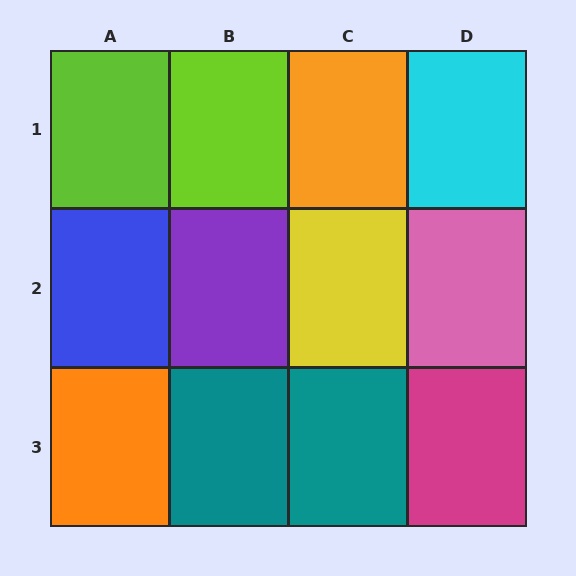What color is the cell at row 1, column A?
Lime.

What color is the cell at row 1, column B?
Lime.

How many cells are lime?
2 cells are lime.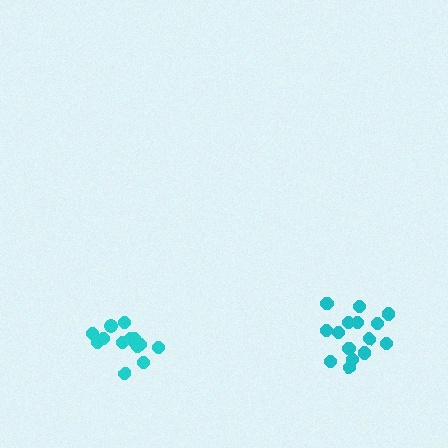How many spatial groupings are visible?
There are 2 spatial groupings.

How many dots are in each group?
Group 1: 15 dots, Group 2: 14 dots (29 total).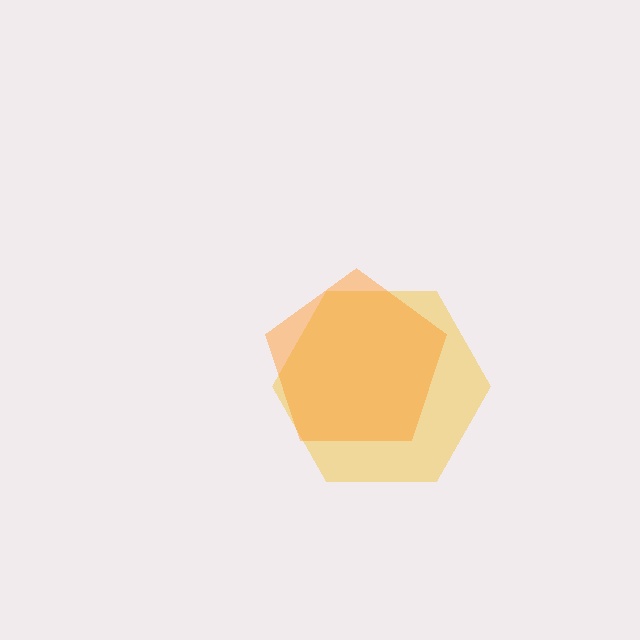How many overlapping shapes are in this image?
There are 2 overlapping shapes in the image.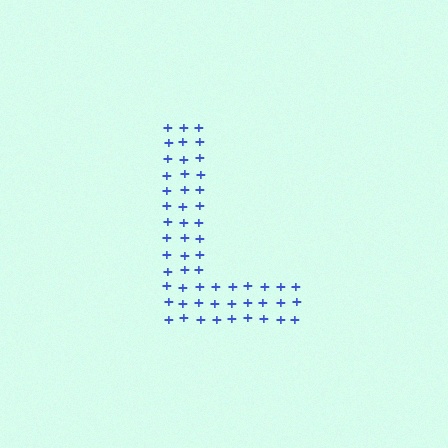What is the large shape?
The large shape is the letter L.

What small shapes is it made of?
It is made of small plus signs.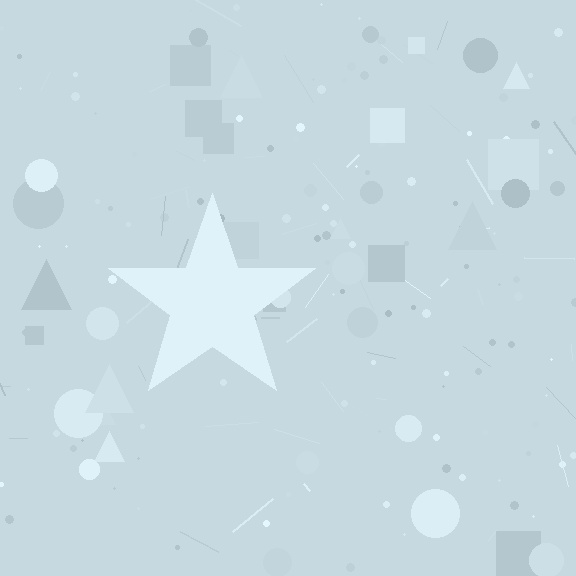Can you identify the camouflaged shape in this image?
The camouflaged shape is a star.